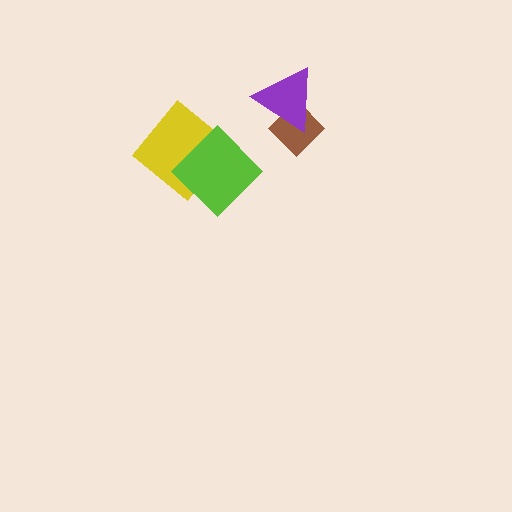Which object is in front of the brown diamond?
The purple triangle is in front of the brown diamond.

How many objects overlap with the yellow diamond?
1 object overlaps with the yellow diamond.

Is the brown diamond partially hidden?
Yes, it is partially covered by another shape.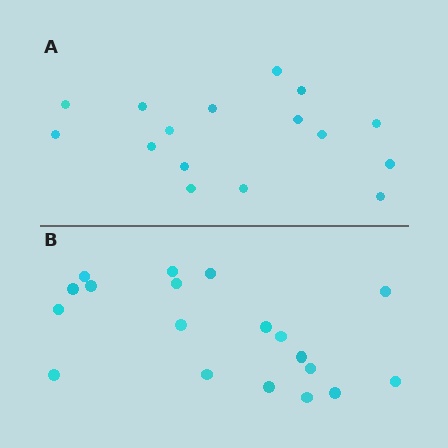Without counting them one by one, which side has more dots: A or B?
Region B (the bottom region) has more dots.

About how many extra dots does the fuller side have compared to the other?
Region B has just a few more — roughly 2 or 3 more dots than region A.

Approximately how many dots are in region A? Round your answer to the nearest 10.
About 20 dots. (The exact count is 16, which rounds to 20.)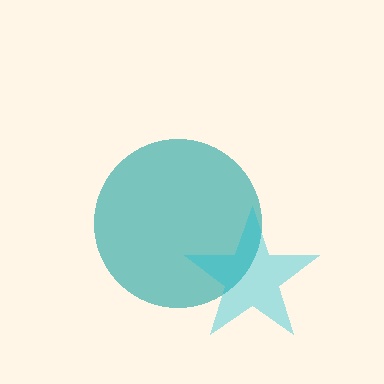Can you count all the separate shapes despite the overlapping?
Yes, there are 2 separate shapes.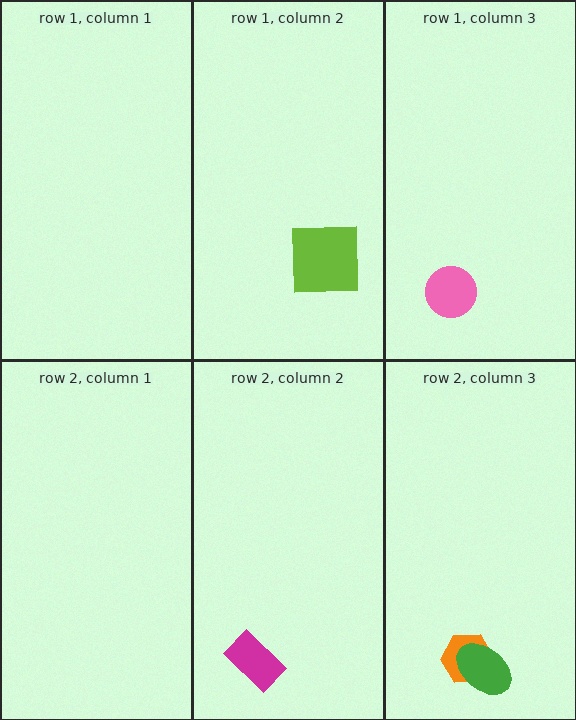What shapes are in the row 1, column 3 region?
The pink circle.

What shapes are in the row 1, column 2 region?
The lime square.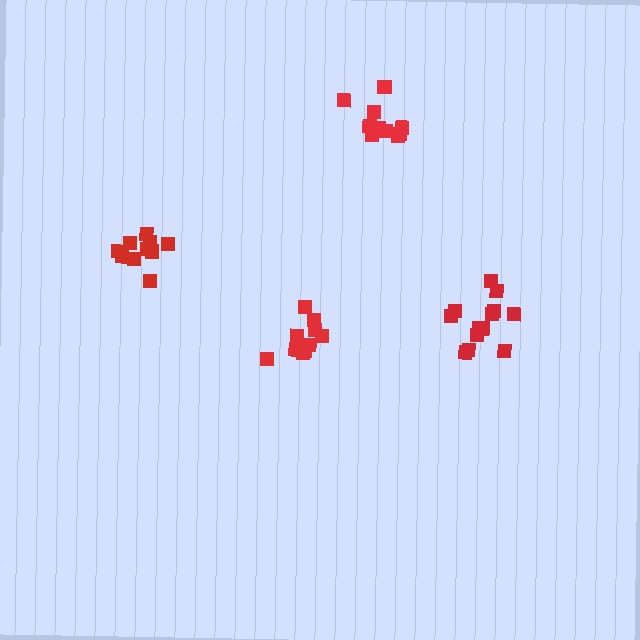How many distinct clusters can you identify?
There are 4 distinct clusters.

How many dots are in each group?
Group 1: 14 dots, Group 2: 11 dots, Group 3: 10 dots, Group 4: 11 dots (46 total).